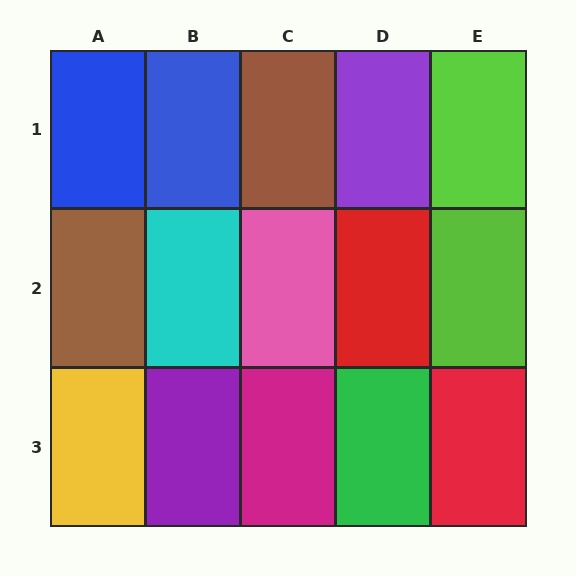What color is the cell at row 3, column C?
Magenta.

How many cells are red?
2 cells are red.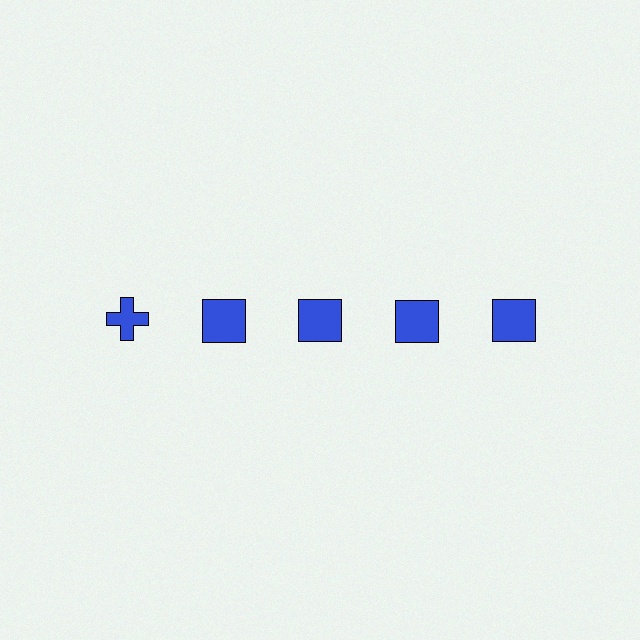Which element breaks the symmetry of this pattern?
The blue cross in the top row, leftmost column breaks the symmetry. All other shapes are blue squares.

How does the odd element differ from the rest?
It has a different shape: cross instead of square.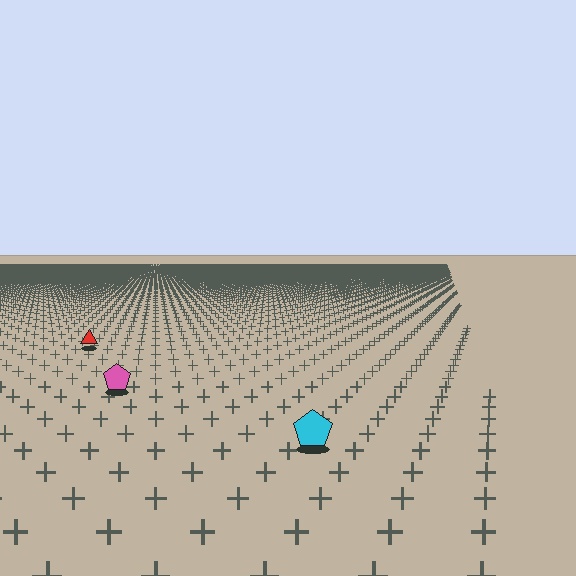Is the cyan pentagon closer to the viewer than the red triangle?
Yes. The cyan pentagon is closer — you can tell from the texture gradient: the ground texture is coarser near it.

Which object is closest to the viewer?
The cyan pentagon is closest. The texture marks near it are larger and more spread out.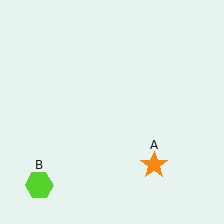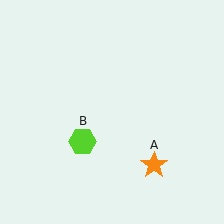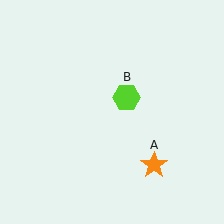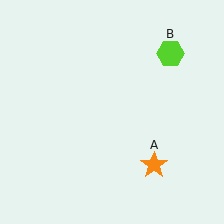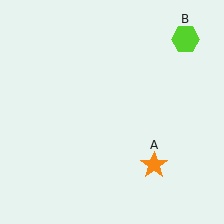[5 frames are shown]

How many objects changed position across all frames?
1 object changed position: lime hexagon (object B).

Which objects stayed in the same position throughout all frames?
Orange star (object A) remained stationary.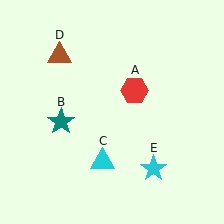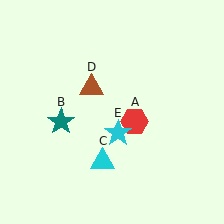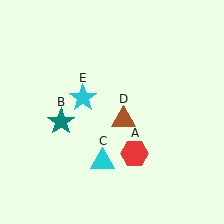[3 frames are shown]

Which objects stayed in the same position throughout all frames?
Teal star (object B) and cyan triangle (object C) remained stationary.